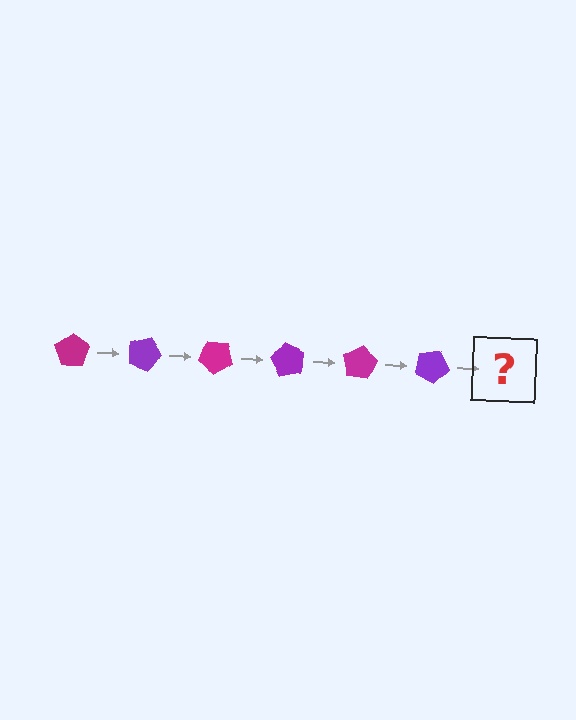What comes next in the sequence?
The next element should be a magenta pentagon, rotated 120 degrees from the start.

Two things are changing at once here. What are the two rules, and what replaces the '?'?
The two rules are that it rotates 20 degrees each step and the color cycles through magenta and purple. The '?' should be a magenta pentagon, rotated 120 degrees from the start.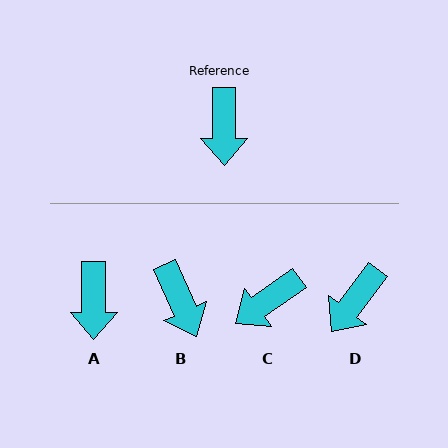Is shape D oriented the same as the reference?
No, it is off by about 37 degrees.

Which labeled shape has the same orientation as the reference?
A.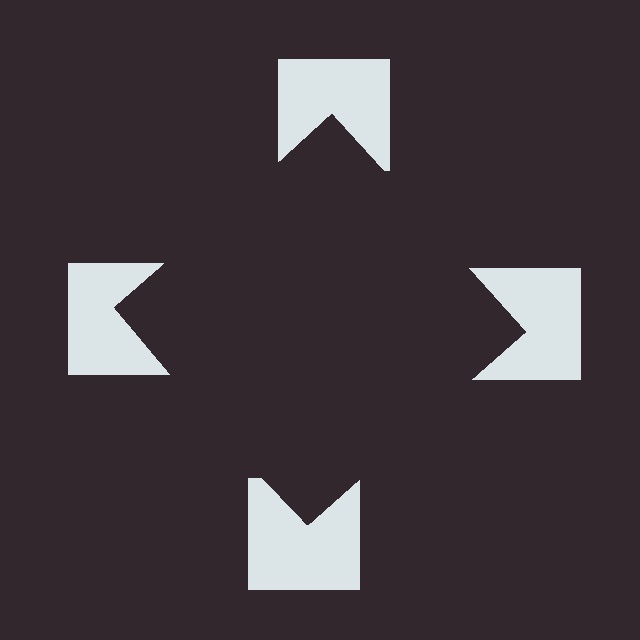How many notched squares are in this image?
There are 4 — one at each vertex of the illusory square.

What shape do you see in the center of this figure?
An illusory square — its edges are inferred from the aligned wedge cuts in the notched squares, not physically drawn.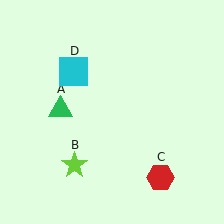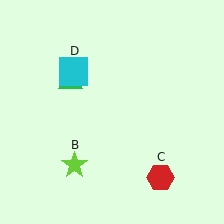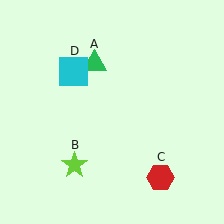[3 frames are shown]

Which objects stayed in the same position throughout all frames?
Lime star (object B) and red hexagon (object C) and cyan square (object D) remained stationary.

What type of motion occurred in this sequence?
The green triangle (object A) rotated clockwise around the center of the scene.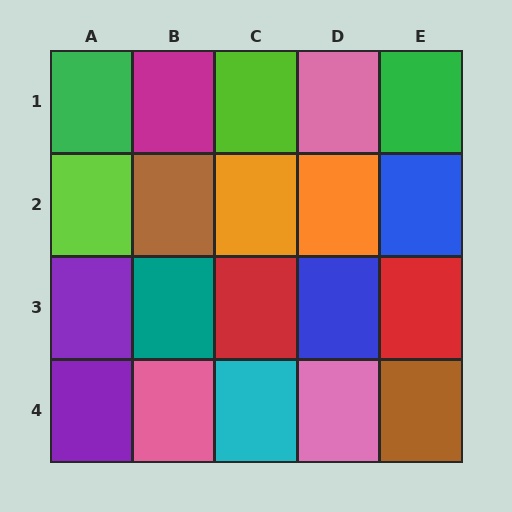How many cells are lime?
2 cells are lime.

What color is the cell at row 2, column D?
Orange.